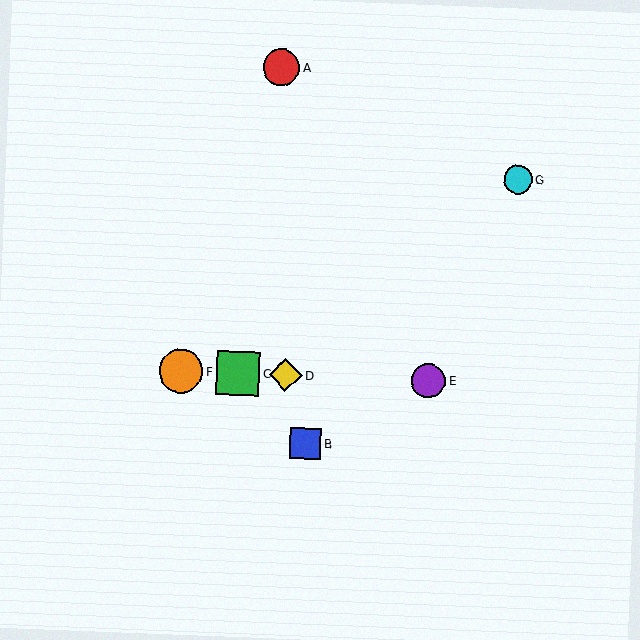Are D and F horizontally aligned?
Yes, both are at y≈375.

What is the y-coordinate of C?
Object C is at y≈373.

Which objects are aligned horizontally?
Objects C, D, E, F are aligned horizontally.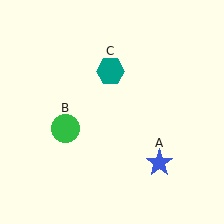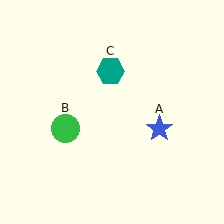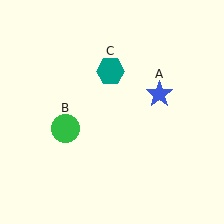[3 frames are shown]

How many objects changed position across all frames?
1 object changed position: blue star (object A).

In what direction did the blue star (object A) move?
The blue star (object A) moved up.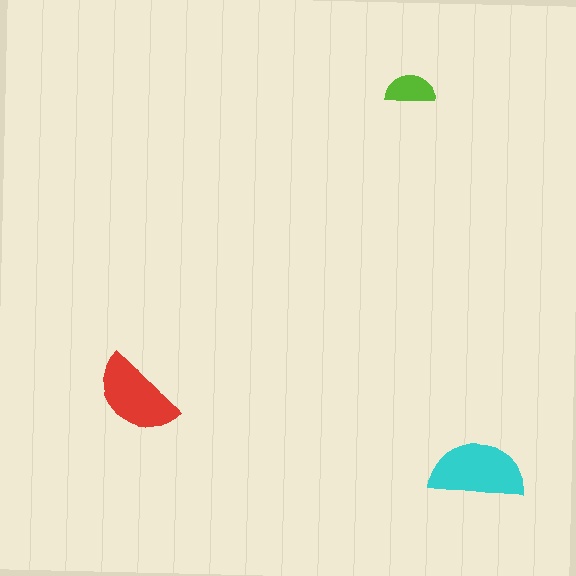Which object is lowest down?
The cyan semicircle is bottommost.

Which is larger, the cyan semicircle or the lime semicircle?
The cyan one.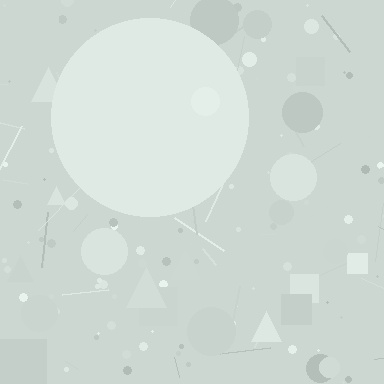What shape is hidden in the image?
A circle is hidden in the image.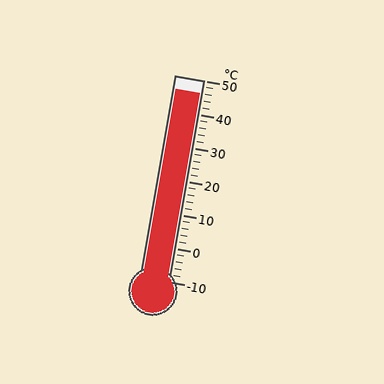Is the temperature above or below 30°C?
The temperature is above 30°C.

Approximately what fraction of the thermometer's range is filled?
The thermometer is filled to approximately 95% of its range.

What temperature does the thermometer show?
The thermometer shows approximately 46°C.